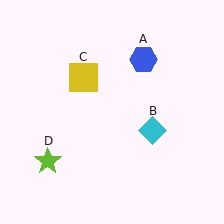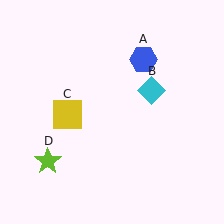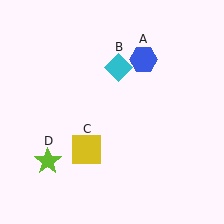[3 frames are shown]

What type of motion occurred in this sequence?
The cyan diamond (object B), yellow square (object C) rotated counterclockwise around the center of the scene.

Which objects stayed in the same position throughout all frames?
Blue hexagon (object A) and lime star (object D) remained stationary.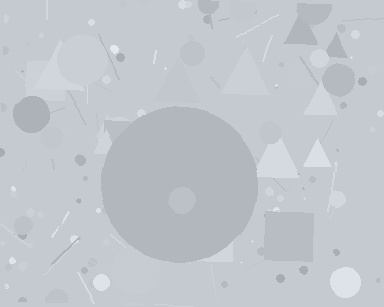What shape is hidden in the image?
A circle is hidden in the image.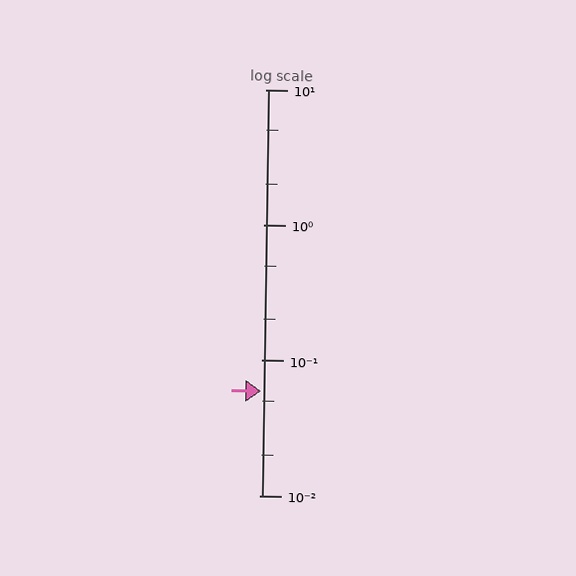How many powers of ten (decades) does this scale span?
The scale spans 3 decades, from 0.01 to 10.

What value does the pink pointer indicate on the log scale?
The pointer indicates approximately 0.059.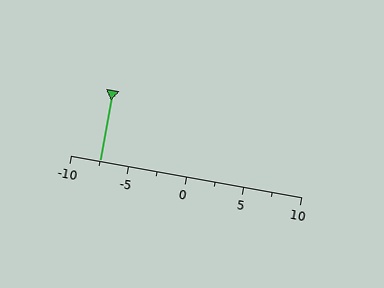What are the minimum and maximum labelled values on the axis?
The axis runs from -10 to 10.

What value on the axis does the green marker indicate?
The marker indicates approximately -7.5.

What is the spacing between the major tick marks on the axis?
The major ticks are spaced 5 apart.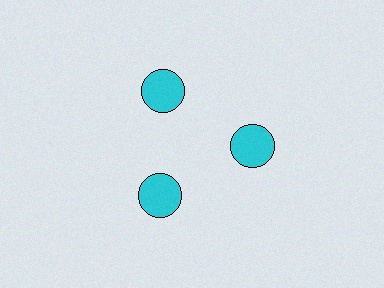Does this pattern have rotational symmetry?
Yes, this pattern has 3-fold rotational symmetry. It looks the same after rotating 120 degrees around the center.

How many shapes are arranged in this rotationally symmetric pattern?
There are 3 shapes, arranged in 3 groups of 1.